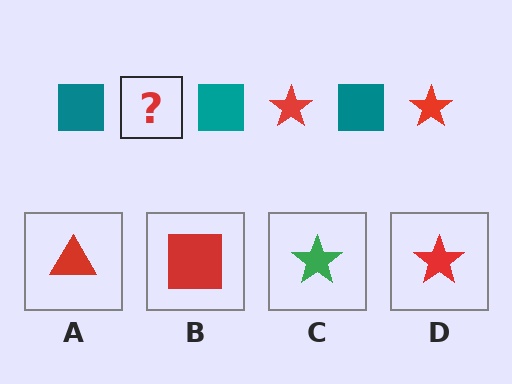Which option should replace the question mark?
Option D.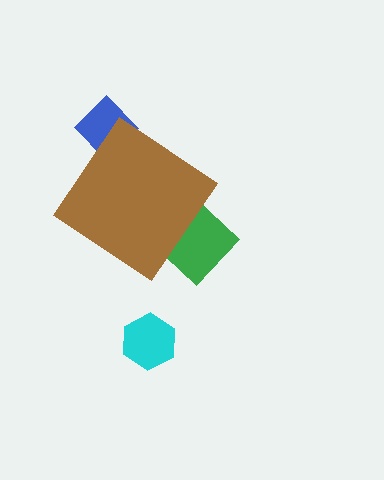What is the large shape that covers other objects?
A brown diamond.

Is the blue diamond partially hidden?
Yes, the blue diamond is partially hidden behind the brown diamond.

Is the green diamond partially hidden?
Yes, the green diamond is partially hidden behind the brown diamond.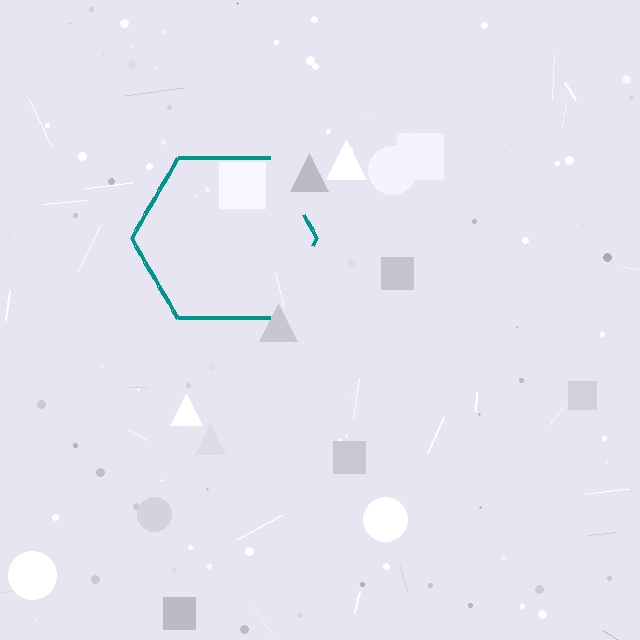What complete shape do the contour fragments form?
The contour fragments form a hexagon.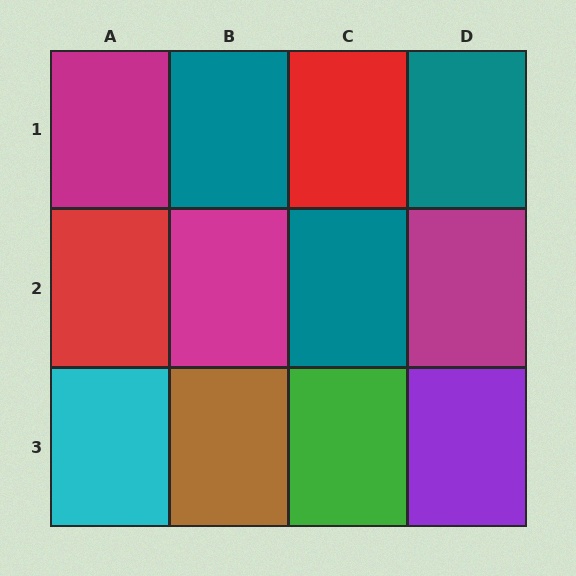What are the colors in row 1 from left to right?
Magenta, teal, red, teal.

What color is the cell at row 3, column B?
Brown.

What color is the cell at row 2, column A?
Red.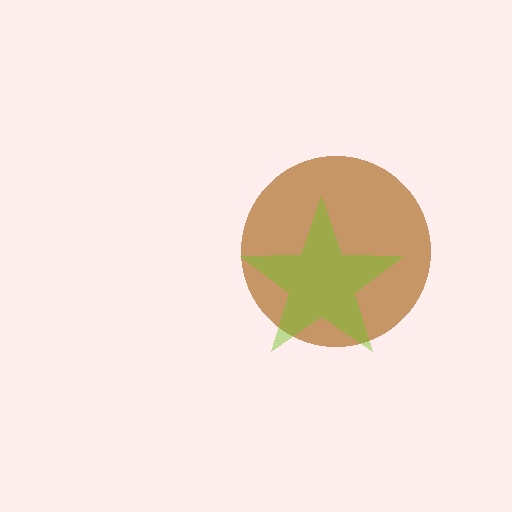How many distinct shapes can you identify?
There are 2 distinct shapes: a brown circle, a lime star.